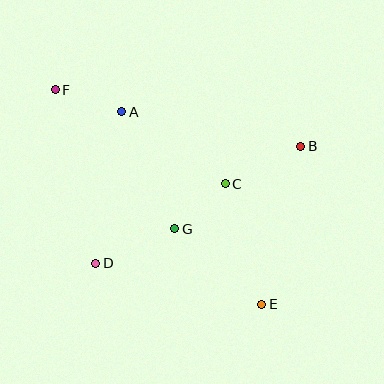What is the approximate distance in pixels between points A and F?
The distance between A and F is approximately 70 pixels.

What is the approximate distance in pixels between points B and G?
The distance between B and G is approximately 151 pixels.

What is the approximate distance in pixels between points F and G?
The distance between F and G is approximately 183 pixels.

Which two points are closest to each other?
Points C and G are closest to each other.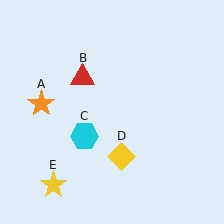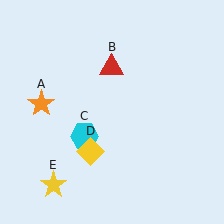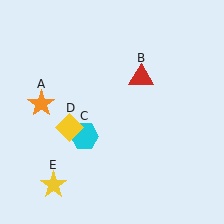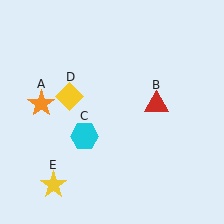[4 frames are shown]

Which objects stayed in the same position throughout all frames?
Orange star (object A) and cyan hexagon (object C) and yellow star (object E) remained stationary.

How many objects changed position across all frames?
2 objects changed position: red triangle (object B), yellow diamond (object D).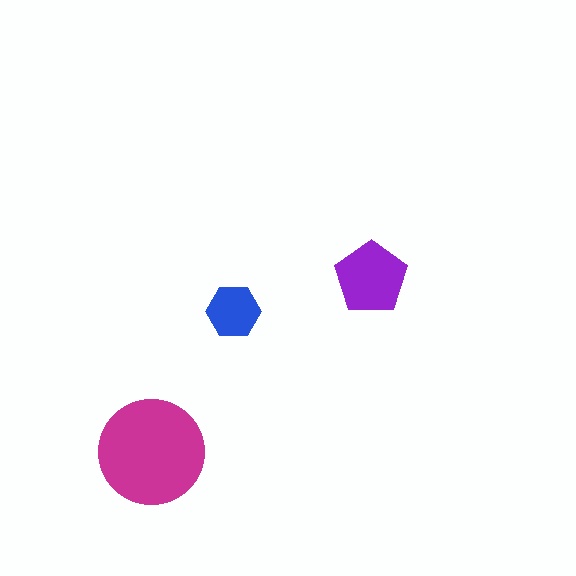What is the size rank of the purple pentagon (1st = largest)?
2nd.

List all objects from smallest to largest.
The blue hexagon, the purple pentagon, the magenta circle.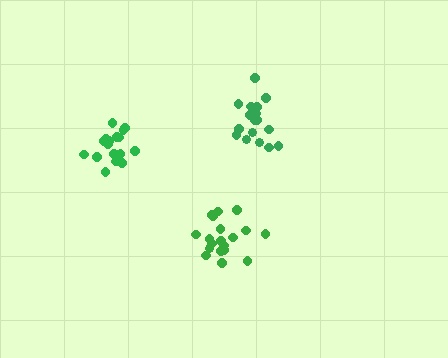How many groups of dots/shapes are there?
There are 3 groups.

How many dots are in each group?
Group 1: 19 dots, Group 2: 18 dots, Group 3: 17 dots (54 total).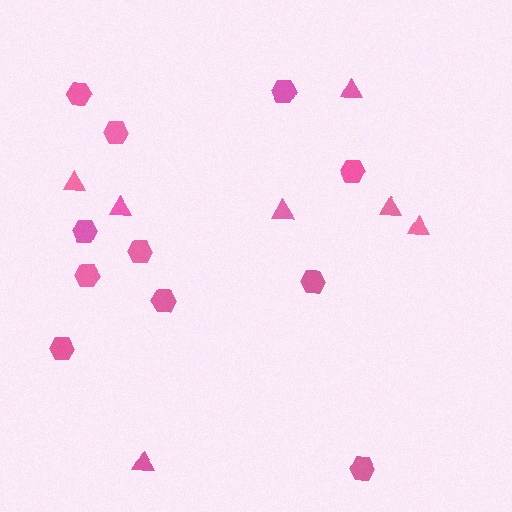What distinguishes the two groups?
There are 2 groups: one group of hexagons (11) and one group of triangles (7).